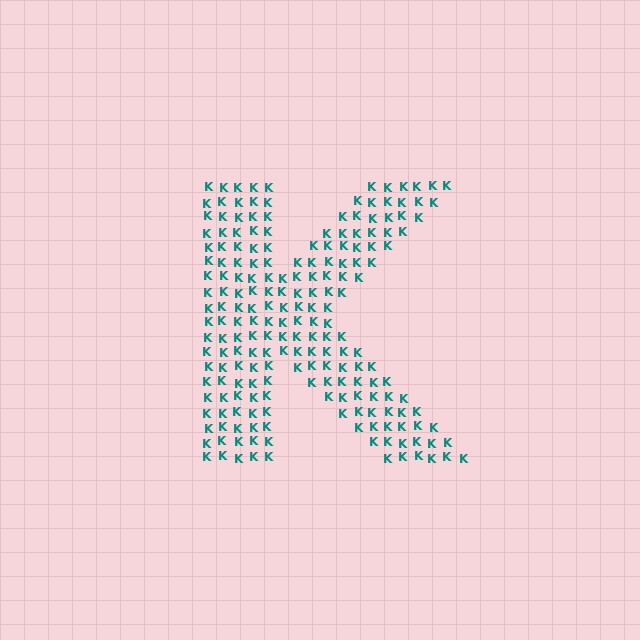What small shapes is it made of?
It is made of small letter K's.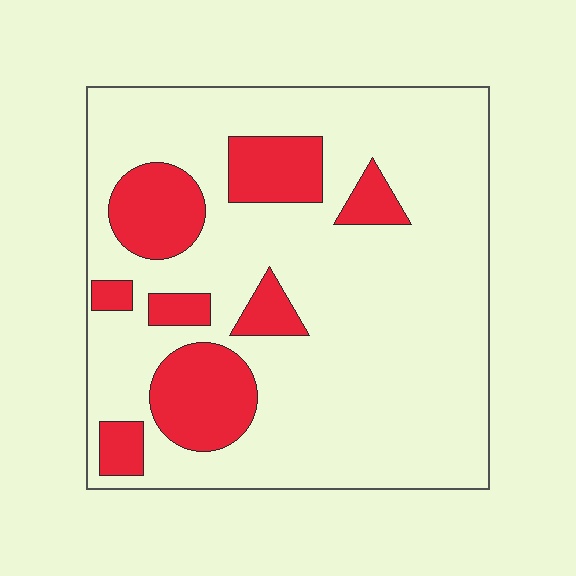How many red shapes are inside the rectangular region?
8.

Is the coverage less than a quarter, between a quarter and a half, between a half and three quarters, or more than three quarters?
Less than a quarter.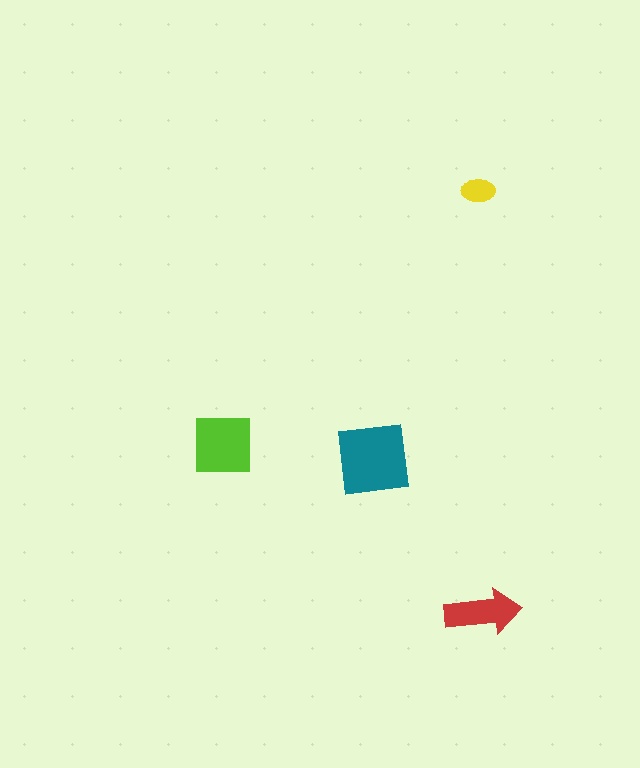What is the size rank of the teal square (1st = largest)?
1st.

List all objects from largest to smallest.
The teal square, the lime square, the red arrow, the yellow ellipse.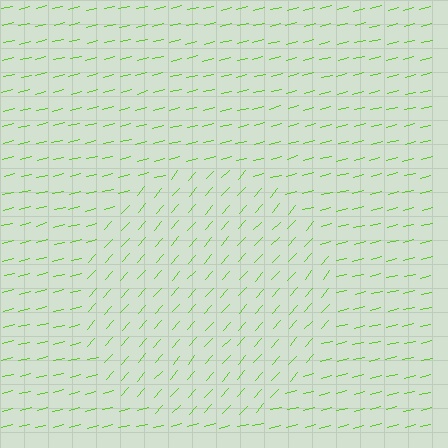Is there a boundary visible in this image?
Yes, there is a texture boundary formed by a change in line orientation.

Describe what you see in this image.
The image is filled with small lime line segments. A circle region in the image has lines oriented differently from the surrounding lines, creating a visible texture boundary.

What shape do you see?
I see a circle.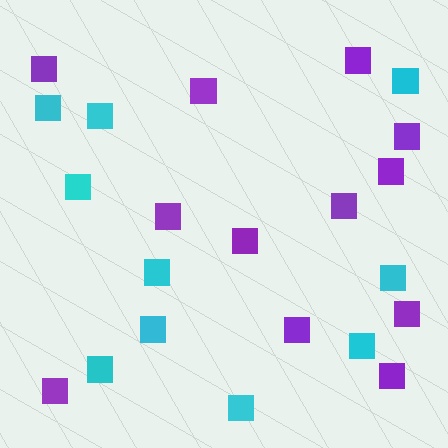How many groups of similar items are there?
There are 2 groups: one group of purple squares (12) and one group of cyan squares (10).